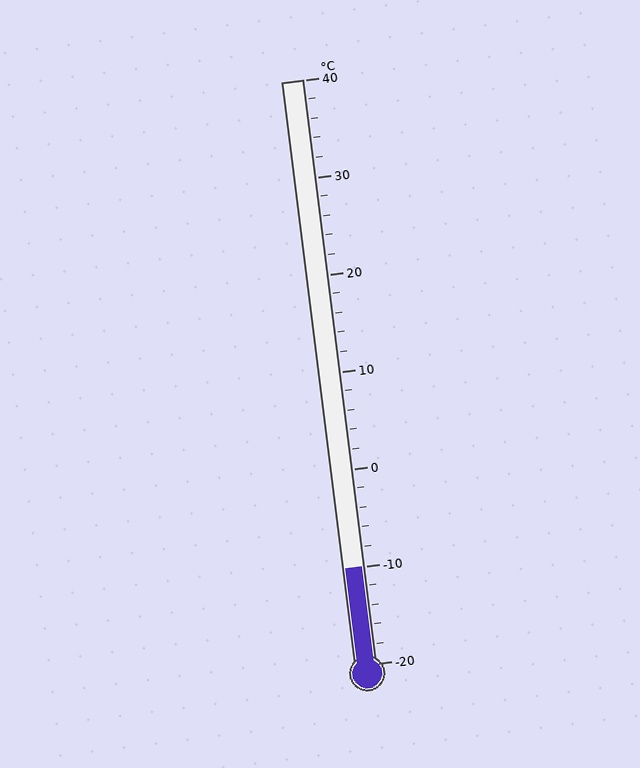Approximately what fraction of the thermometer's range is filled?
The thermometer is filled to approximately 15% of its range.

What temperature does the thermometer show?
The thermometer shows approximately -10°C.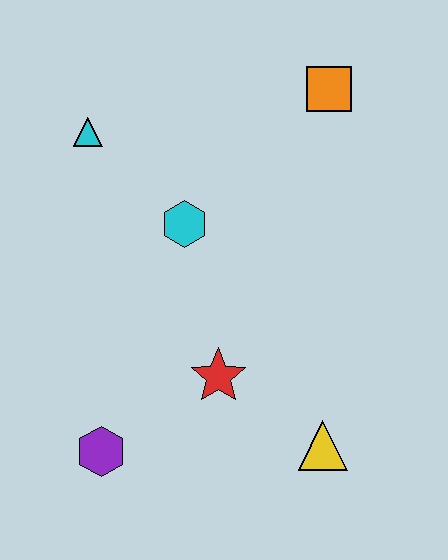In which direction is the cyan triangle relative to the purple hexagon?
The cyan triangle is above the purple hexagon.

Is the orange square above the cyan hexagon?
Yes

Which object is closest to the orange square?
The cyan hexagon is closest to the orange square.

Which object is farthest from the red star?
The orange square is farthest from the red star.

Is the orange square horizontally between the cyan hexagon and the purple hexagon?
No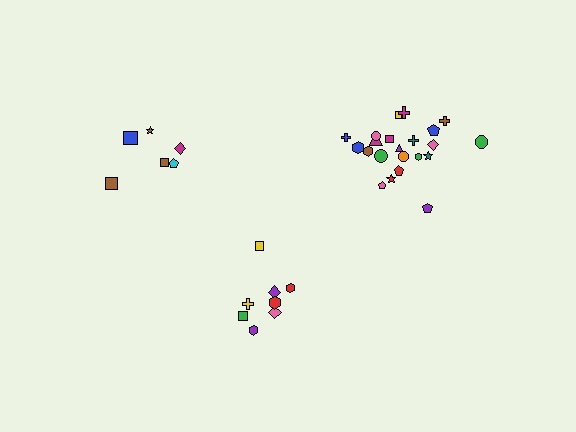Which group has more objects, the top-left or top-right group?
The top-right group.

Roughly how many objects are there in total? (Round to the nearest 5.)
Roughly 35 objects in total.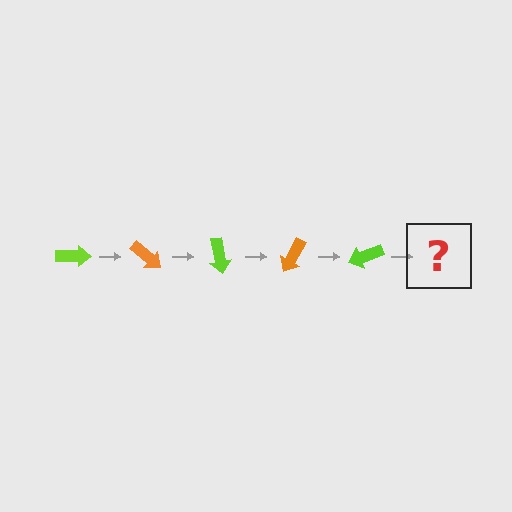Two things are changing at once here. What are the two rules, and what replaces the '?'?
The two rules are that it rotates 40 degrees each step and the color cycles through lime and orange. The '?' should be an orange arrow, rotated 200 degrees from the start.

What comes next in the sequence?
The next element should be an orange arrow, rotated 200 degrees from the start.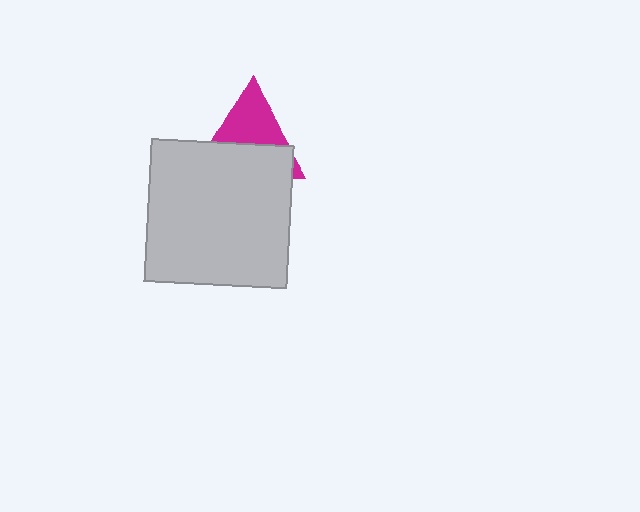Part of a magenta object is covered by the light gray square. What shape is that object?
It is a triangle.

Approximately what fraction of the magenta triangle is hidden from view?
Roughly 51% of the magenta triangle is hidden behind the light gray square.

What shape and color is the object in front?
The object in front is a light gray square.